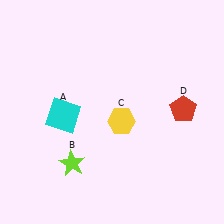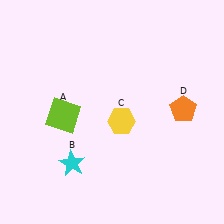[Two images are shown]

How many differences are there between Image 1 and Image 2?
There are 3 differences between the two images.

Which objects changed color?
A changed from cyan to lime. B changed from lime to cyan. D changed from red to orange.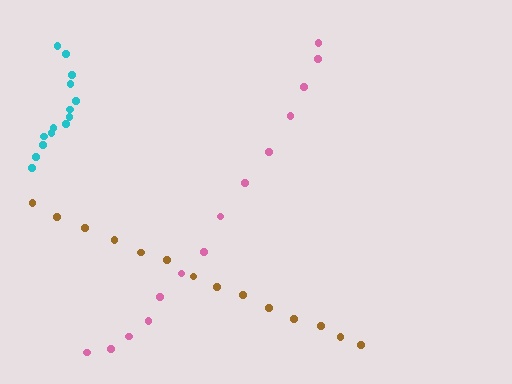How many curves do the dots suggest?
There are 3 distinct paths.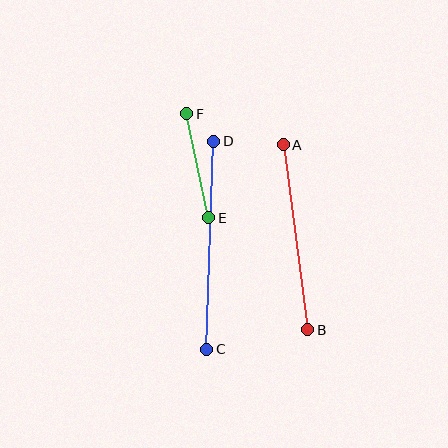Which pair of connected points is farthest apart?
Points C and D are farthest apart.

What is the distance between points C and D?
The distance is approximately 208 pixels.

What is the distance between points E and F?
The distance is approximately 107 pixels.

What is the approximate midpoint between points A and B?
The midpoint is at approximately (295, 237) pixels.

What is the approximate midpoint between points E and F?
The midpoint is at approximately (198, 166) pixels.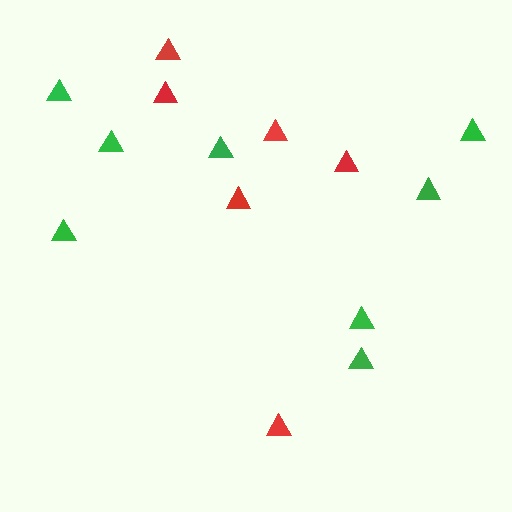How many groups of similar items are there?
There are 2 groups: one group of red triangles (6) and one group of green triangles (8).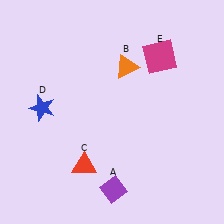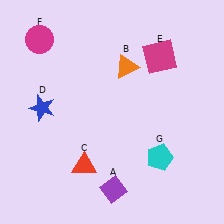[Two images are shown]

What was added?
A magenta circle (F), a cyan pentagon (G) were added in Image 2.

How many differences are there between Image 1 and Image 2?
There are 2 differences between the two images.